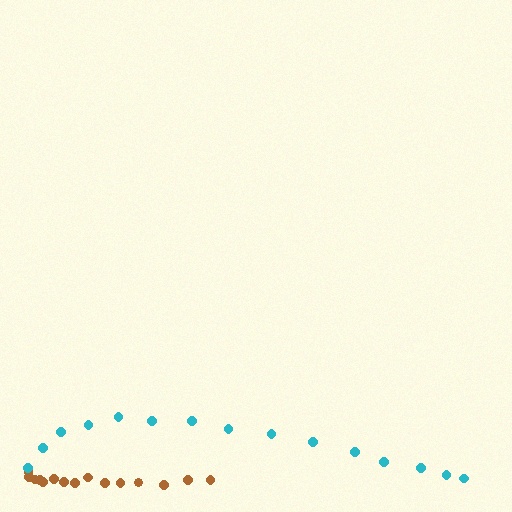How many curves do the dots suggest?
There are 2 distinct paths.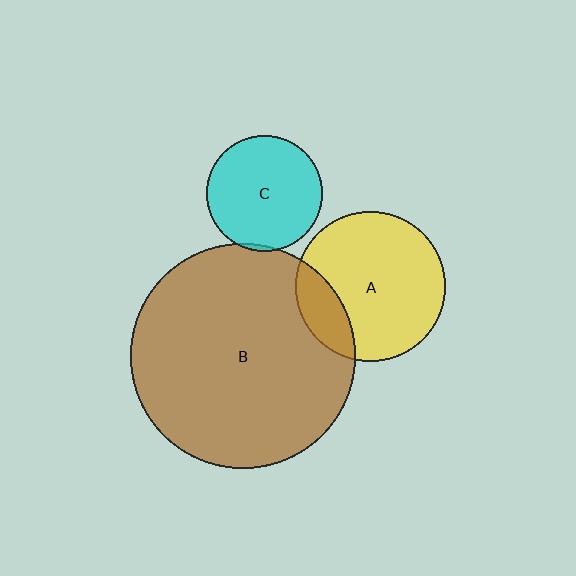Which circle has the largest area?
Circle B (brown).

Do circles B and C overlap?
Yes.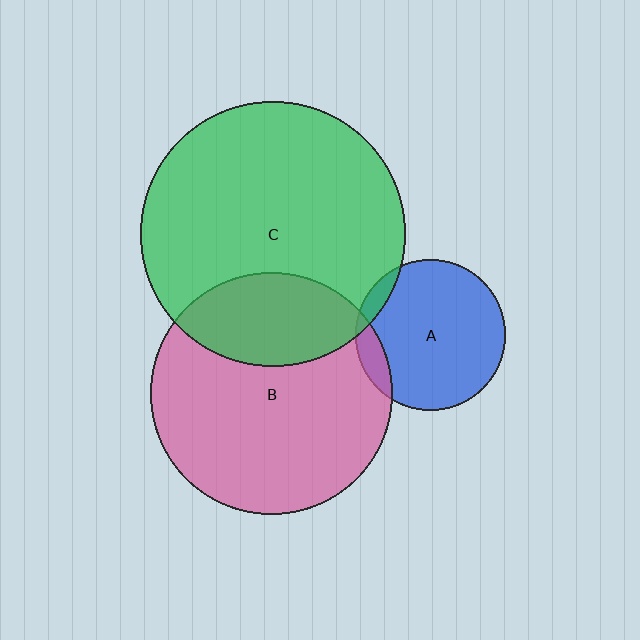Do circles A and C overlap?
Yes.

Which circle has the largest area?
Circle C (green).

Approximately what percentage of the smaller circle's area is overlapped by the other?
Approximately 5%.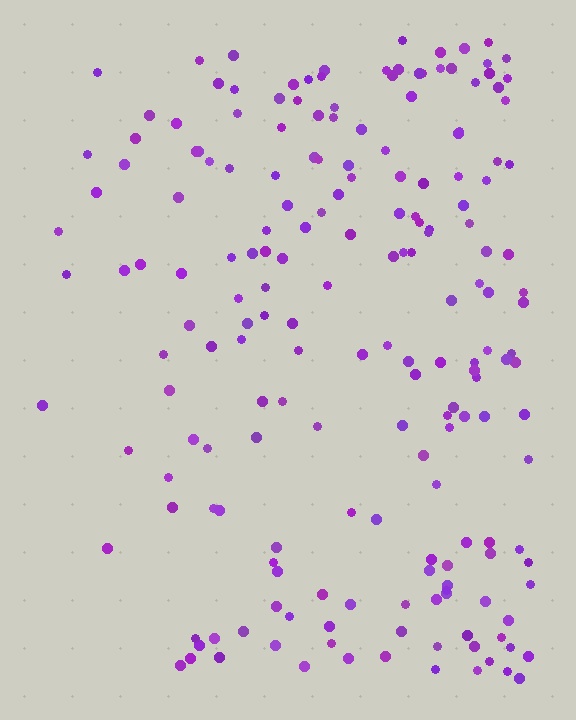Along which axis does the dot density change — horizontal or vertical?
Horizontal.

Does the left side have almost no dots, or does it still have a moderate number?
Still a moderate number, just noticeably fewer than the right.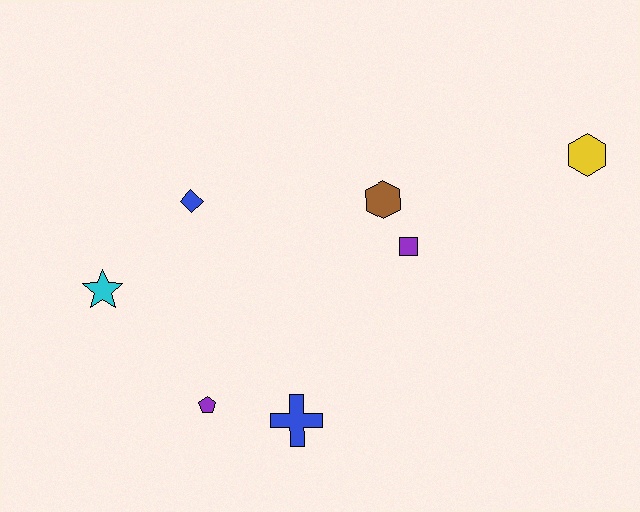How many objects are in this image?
There are 7 objects.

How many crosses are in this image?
There is 1 cross.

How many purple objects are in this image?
There are 2 purple objects.